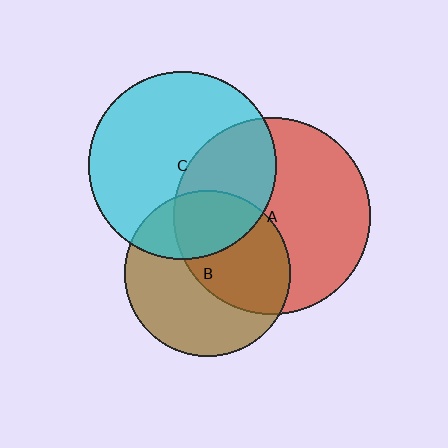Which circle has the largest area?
Circle A (red).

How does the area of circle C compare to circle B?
Approximately 1.3 times.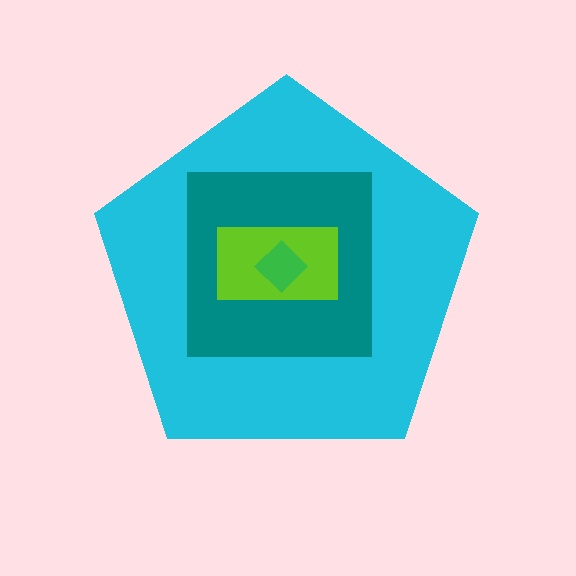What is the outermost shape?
The cyan pentagon.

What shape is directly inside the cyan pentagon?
The teal square.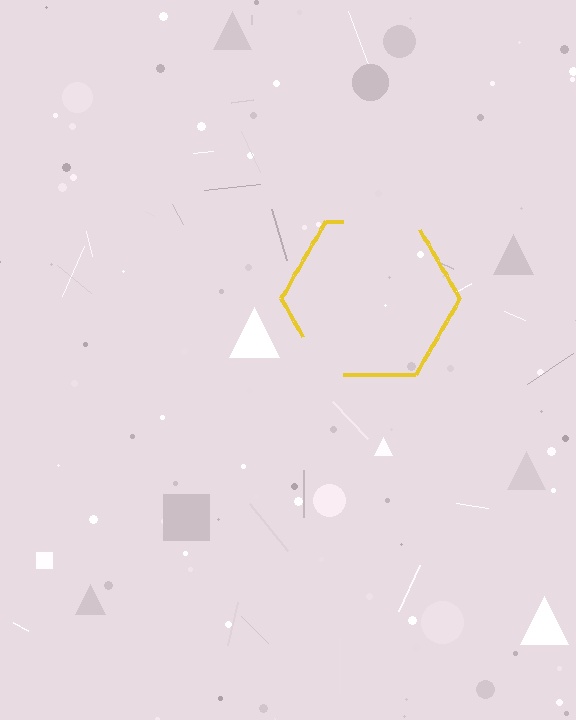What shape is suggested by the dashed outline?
The dashed outline suggests a hexagon.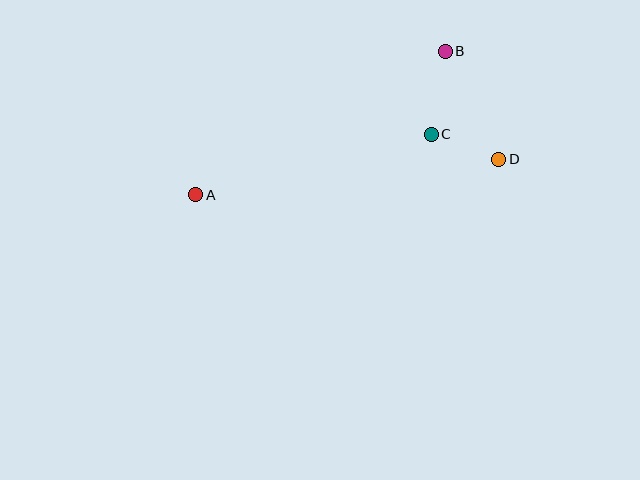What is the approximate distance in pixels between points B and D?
The distance between B and D is approximately 120 pixels.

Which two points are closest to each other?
Points C and D are closest to each other.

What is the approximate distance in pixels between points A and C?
The distance between A and C is approximately 243 pixels.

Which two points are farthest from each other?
Points A and D are farthest from each other.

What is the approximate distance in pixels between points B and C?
The distance between B and C is approximately 84 pixels.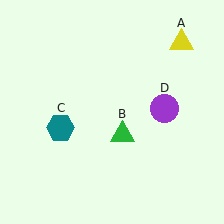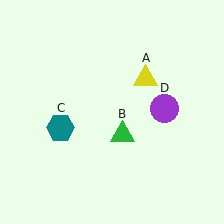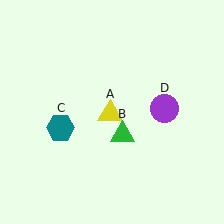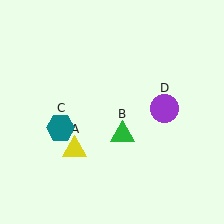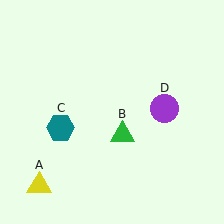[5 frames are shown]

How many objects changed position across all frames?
1 object changed position: yellow triangle (object A).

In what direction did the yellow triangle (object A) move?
The yellow triangle (object A) moved down and to the left.